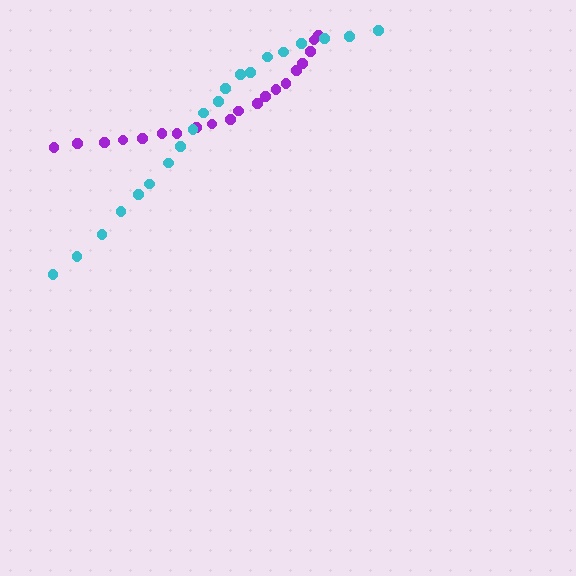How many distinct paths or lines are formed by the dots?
There are 2 distinct paths.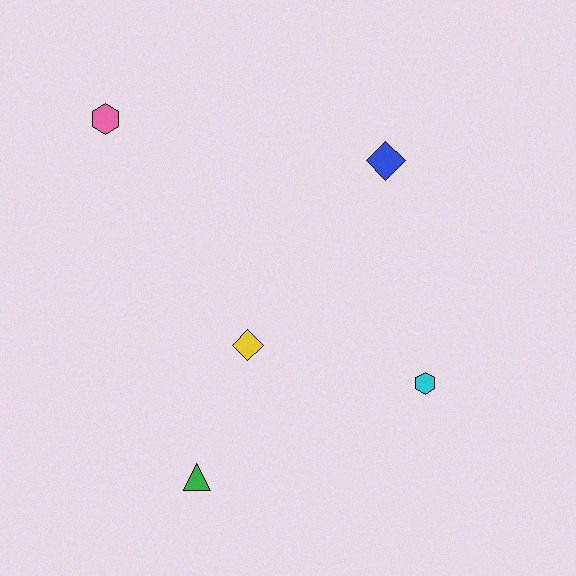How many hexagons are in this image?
There are 2 hexagons.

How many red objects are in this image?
There are no red objects.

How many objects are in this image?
There are 5 objects.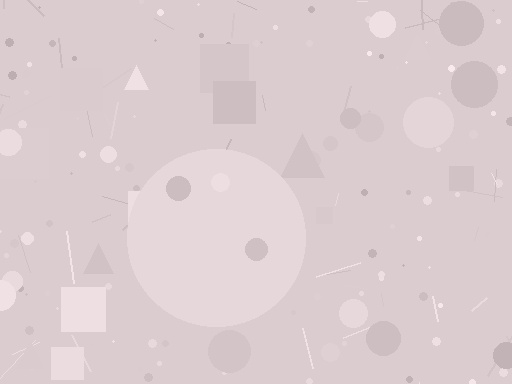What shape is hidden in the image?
A circle is hidden in the image.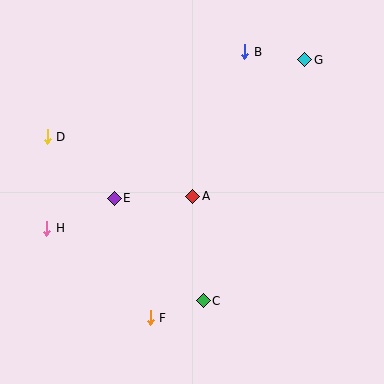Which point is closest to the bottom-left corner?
Point H is closest to the bottom-left corner.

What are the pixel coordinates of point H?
Point H is at (47, 228).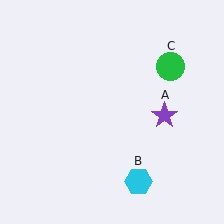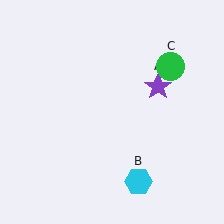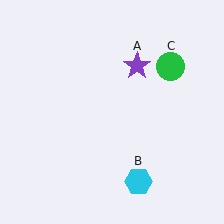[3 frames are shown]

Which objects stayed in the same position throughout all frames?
Cyan hexagon (object B) and green circle (object C) remained stationary.